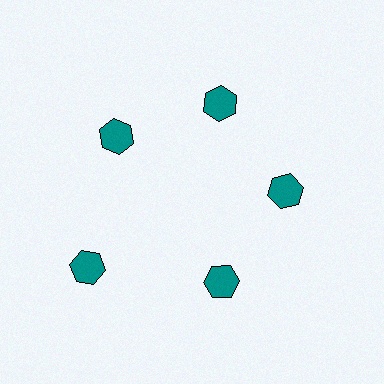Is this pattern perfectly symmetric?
No. The 5 teal hexagons are arranged in a ring, but one element near the 8 o'clock position is pushed outward from the center, breaking the 5-fold rotational symmetry.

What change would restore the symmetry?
The symmetry would be restored by moving it inward, back onto the ring so that all 5 hexagons sit at equal angles and equal distance from the center.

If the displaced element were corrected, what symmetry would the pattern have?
It would have 5-fold rotational symmetry — the pattern would map onto itself every 72 degrees.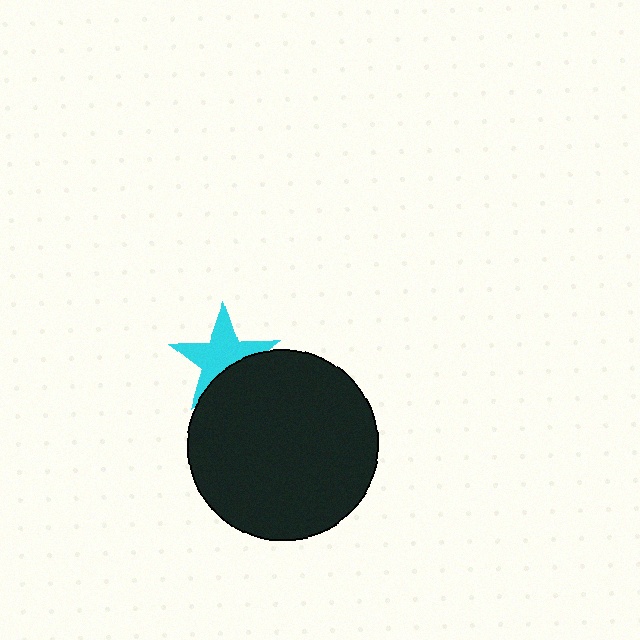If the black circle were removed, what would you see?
You would see the complete cyan star.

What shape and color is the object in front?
The object in front is a black circle.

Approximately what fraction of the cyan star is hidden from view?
Roughly 33% of the cyan star is hidden behind the black circle.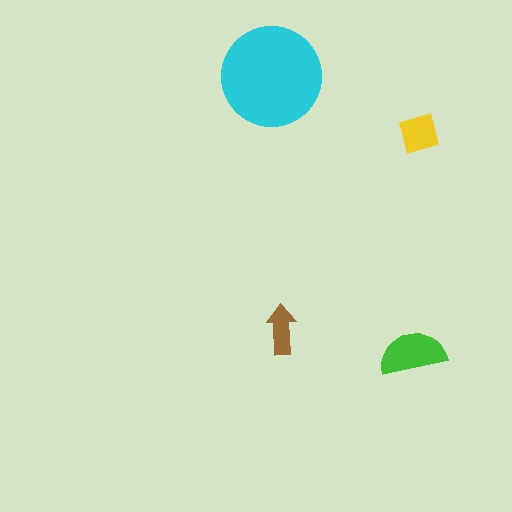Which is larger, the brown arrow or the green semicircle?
The green semicircle.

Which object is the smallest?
The brown arrow.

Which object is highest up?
The cyan circle is topmost.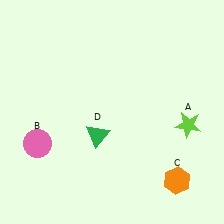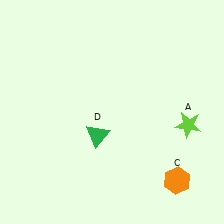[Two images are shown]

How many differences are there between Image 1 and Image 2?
There is 1 difference between the two images.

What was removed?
The pink circle (B) was removed in Image 2.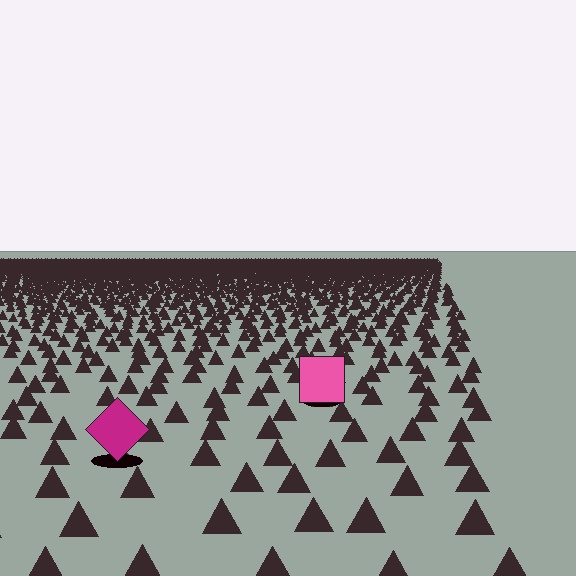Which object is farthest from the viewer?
The pink square is farthest from the viewer. It appears smaller and the ground texture around it is denser.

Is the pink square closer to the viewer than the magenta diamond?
No. The magenta diamond is closer — you can tell from the texture gradient: the ground texture is coarser near it.